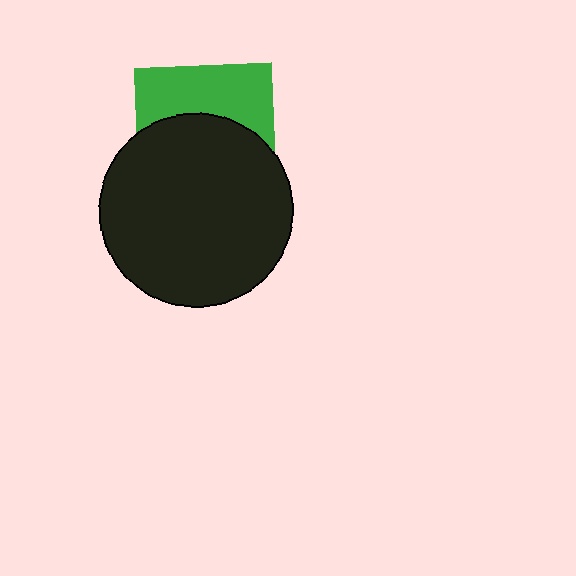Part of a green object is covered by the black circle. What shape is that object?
It is a square.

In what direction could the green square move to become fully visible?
The green square could move up. That would shift it out from behind the black circle entirely.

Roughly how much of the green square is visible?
A small part of it is visible (roughly 42%).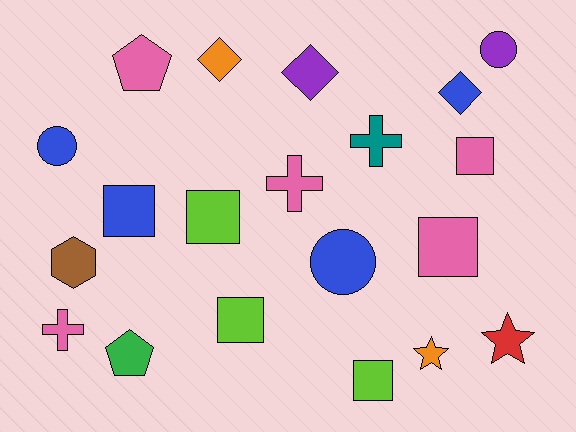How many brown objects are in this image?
There is 1 brown object.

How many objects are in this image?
There are 20 objects.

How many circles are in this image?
There are 3 circles.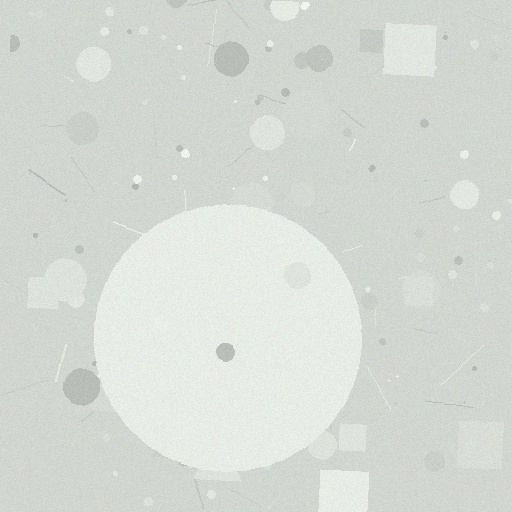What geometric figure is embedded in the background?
A circle is embedded in the background.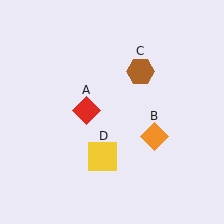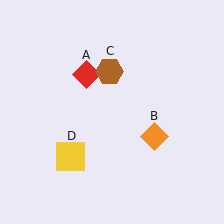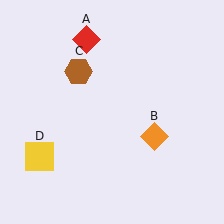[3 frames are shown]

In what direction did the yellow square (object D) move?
The yellow square (object D) moved left.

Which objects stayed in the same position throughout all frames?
Orange diamond (object B) remained stationary.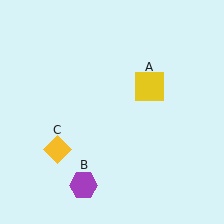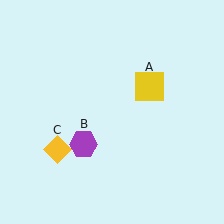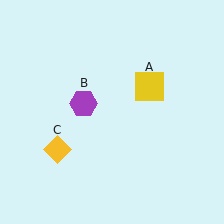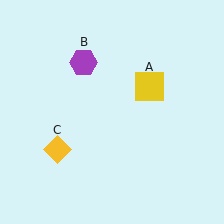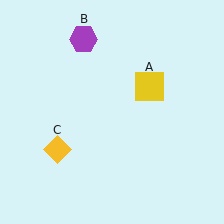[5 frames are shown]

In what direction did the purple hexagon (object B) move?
The purple hexagon (object B) moved up.